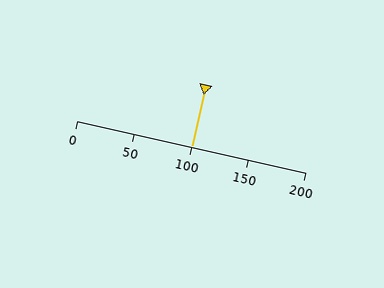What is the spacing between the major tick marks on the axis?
The major ticks are spaced 50 apart.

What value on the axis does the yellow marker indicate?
The marker indicates approximately 100.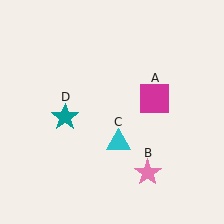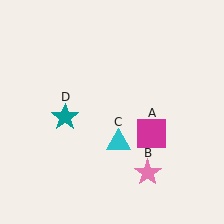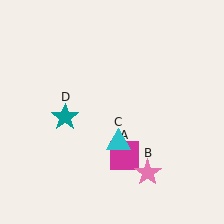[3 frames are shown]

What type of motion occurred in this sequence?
The magenta square (object A) rotated clockwise around the center of the scene.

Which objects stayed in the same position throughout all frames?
Pink star (object B) and cyan triangle (object C) and teal star (object D) remained stationary.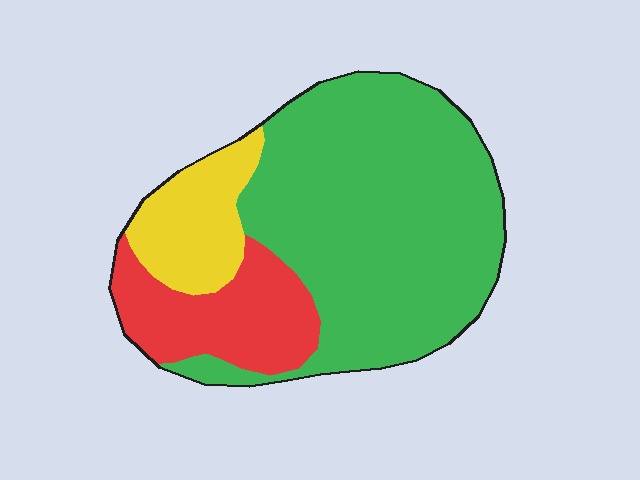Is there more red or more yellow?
Red.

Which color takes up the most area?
Green, at roughly 65%.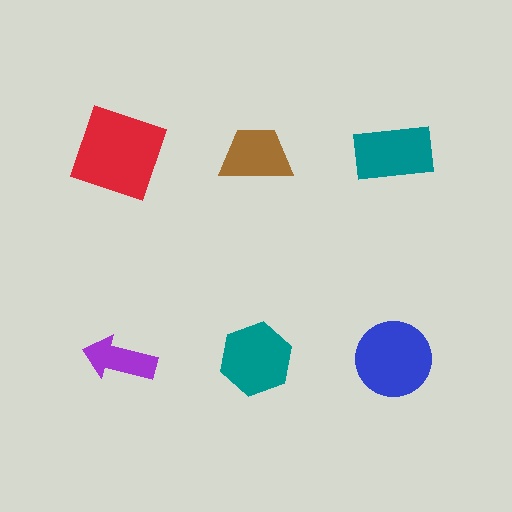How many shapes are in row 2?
3 shapes.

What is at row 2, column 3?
A blue circle.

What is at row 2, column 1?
A purple arrow.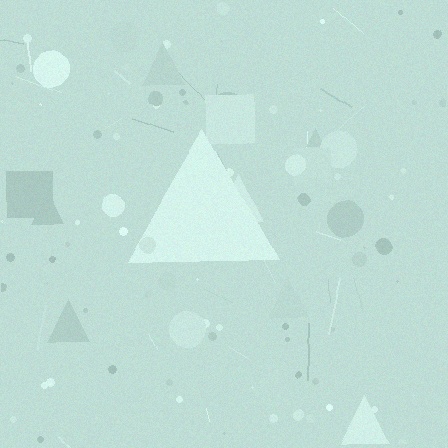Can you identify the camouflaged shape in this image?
The camouflaged shape is a triangle.